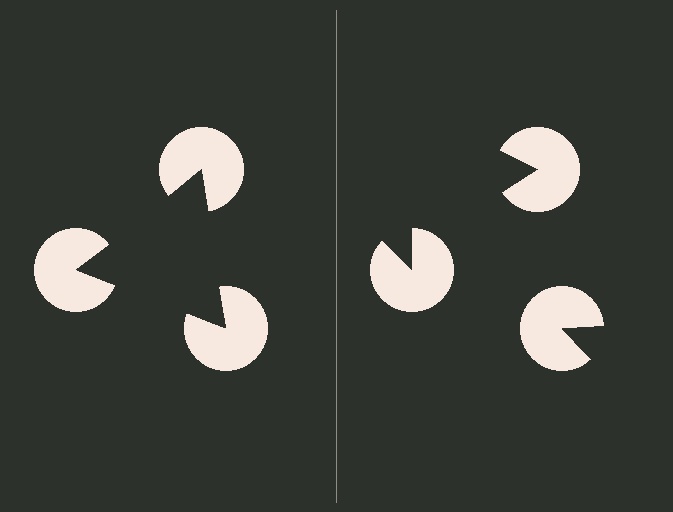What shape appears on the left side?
An illusory triangle.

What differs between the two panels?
The pac-man discs are positioned identically on both sides; only the wedge orientations differ. On the left they align to a triangle; on the right they are misaligned.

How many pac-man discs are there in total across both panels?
6 — 3 on each side.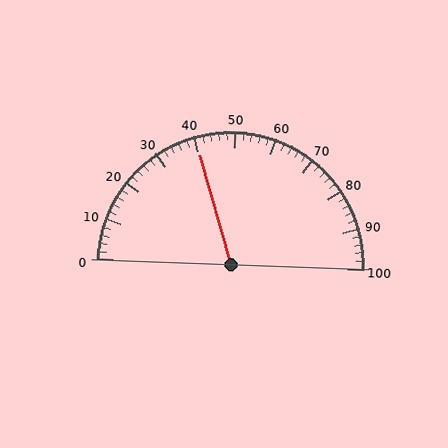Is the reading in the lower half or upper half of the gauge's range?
The reading is in the lower half of the range (0 to 100).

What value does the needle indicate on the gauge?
The needle indicates approximately 40.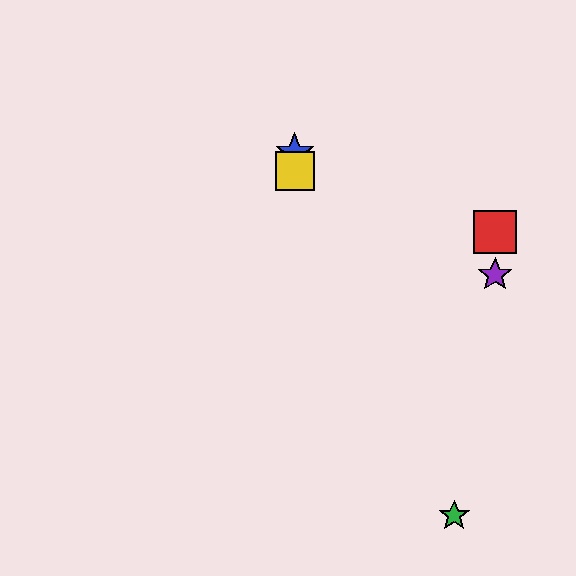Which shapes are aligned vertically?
The blue star, the yellow square are aligned vertically.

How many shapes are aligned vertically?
2 shapes (the blue star, the yellow square) are aligned vertically.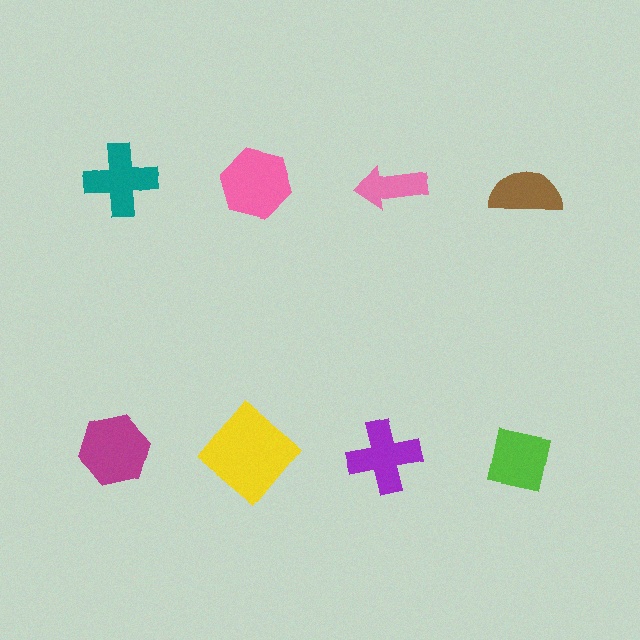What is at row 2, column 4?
A lime square.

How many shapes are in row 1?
4 shapes.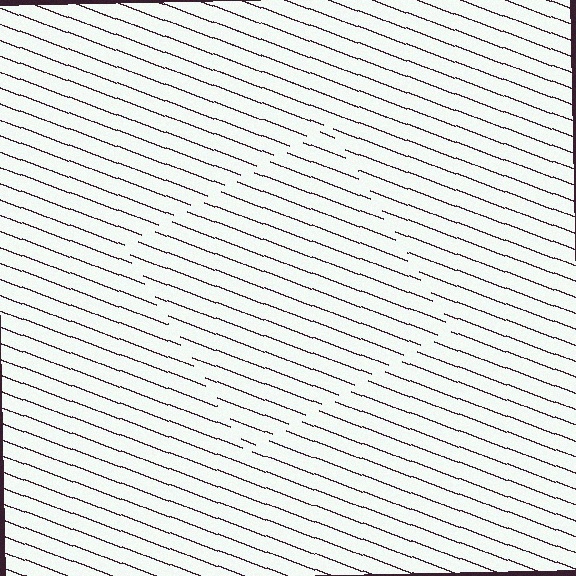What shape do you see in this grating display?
An illusory square. The interior of the shape contains the same grating, shifted by half a period — the contour is defined by the phase discontinuity where line-ends from the inner and outer gratings abut.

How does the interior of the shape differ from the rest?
The interior of the shape contains the same grating, shifted by half a period — the contour is defined by the phase discontinuity where line-ends from the inner and outer gratings abut.